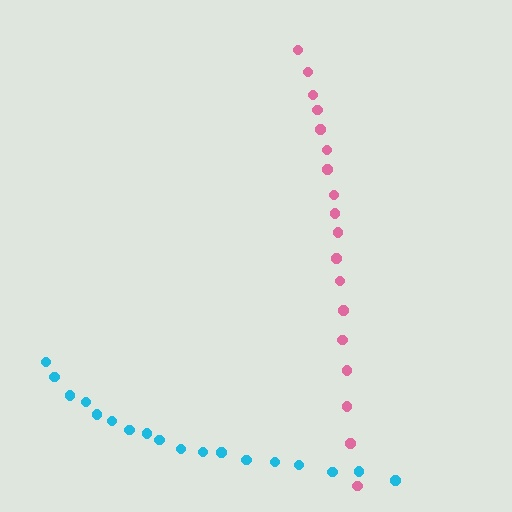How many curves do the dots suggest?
There are 2 distinct paths.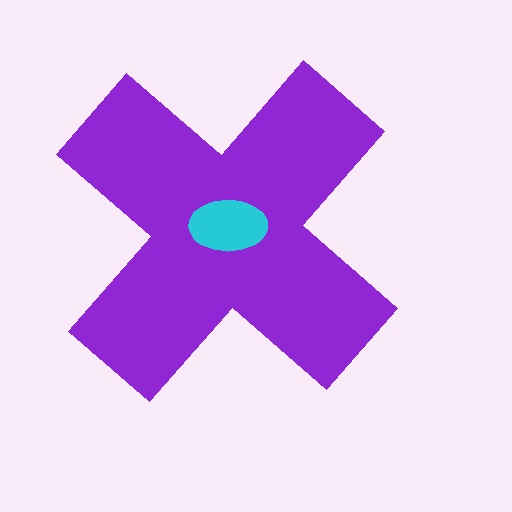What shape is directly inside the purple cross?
The cyan ellipse.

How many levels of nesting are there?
2.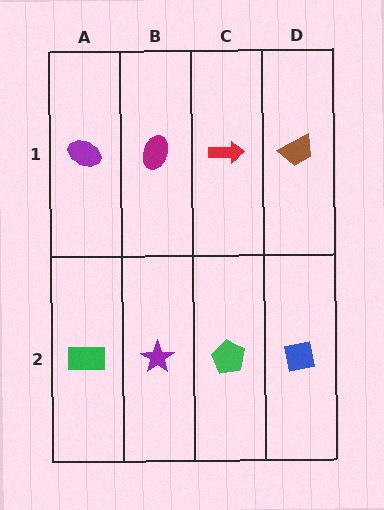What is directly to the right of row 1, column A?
A magenta ellipse.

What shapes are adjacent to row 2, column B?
A magenta ellipse (row 1, column B), a green rectangle (row 2, column A), a green pentagon (row 2, column C).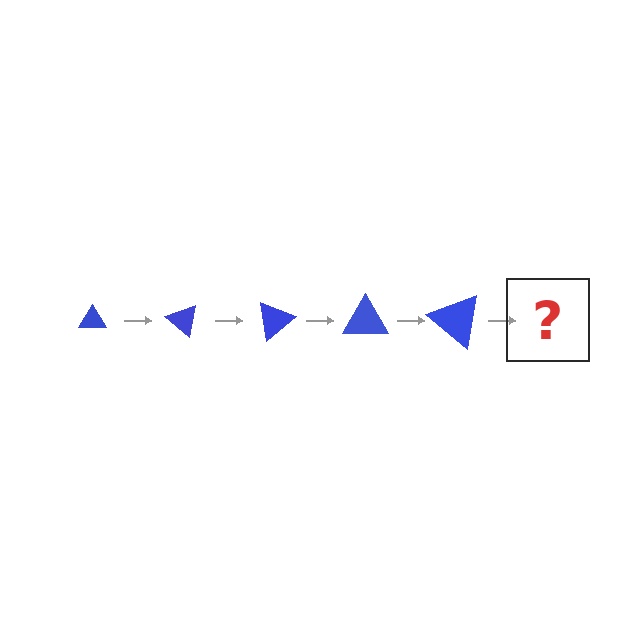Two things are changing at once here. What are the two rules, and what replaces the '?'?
The two rules are that the triangle grows larger each step and it rotates 40 degrees each step. The '?' should be a triangle, larger than the previous one and rotated 200 degrees from the start.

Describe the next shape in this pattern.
It should be a triangle, larger than the previous one and rotated 200 degrees from the start.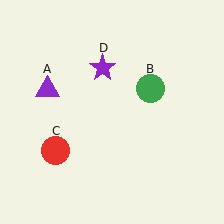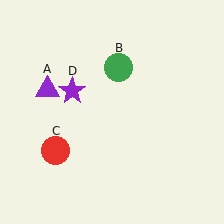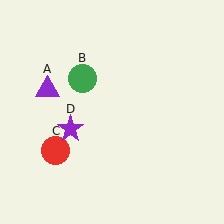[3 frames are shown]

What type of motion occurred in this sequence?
The green circle (object B), purple star (object D) rotated counterclockwise around the center of the scene.